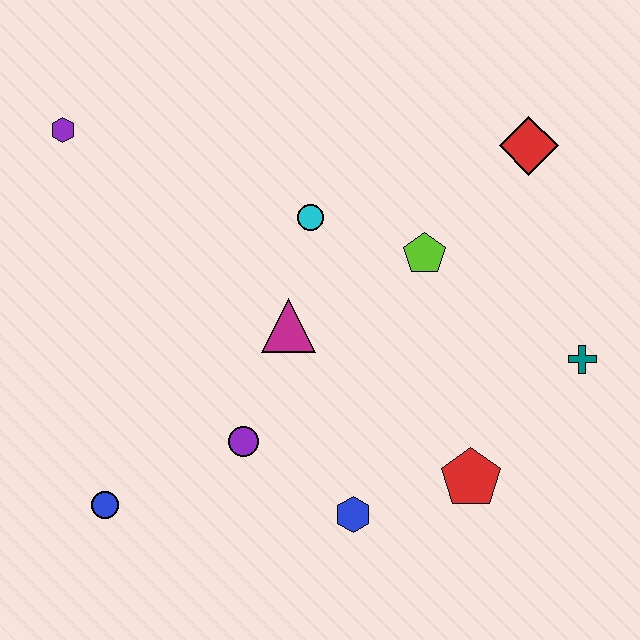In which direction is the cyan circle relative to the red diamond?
The cyan circle is to the left of the red diamond.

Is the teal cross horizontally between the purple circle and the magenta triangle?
No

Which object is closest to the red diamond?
The lime pentagon is closest to the red diamond.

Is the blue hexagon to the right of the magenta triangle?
Yes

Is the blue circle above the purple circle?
No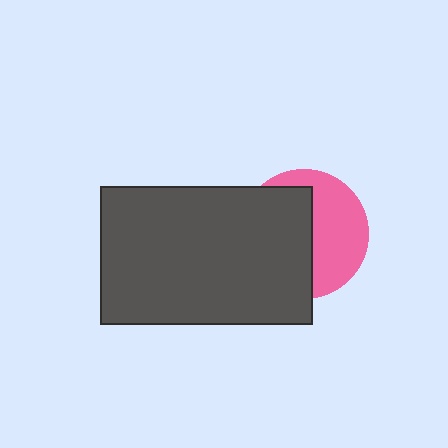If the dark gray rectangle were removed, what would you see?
You would see the complete pink circle.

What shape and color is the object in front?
The object in front is a dark gray rectangle.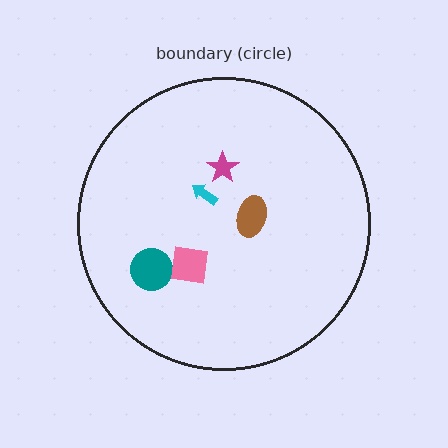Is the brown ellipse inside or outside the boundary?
Inside.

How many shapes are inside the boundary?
5 inside, 0 outside.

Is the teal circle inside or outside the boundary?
Inside.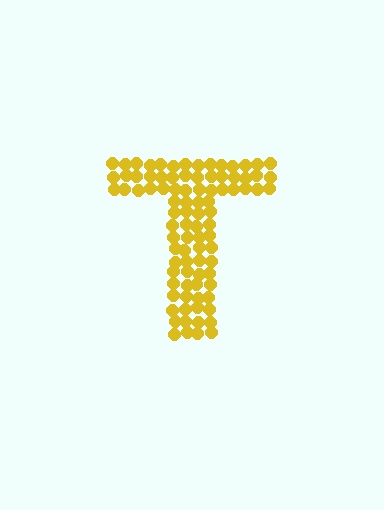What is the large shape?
The large shape is the letter T.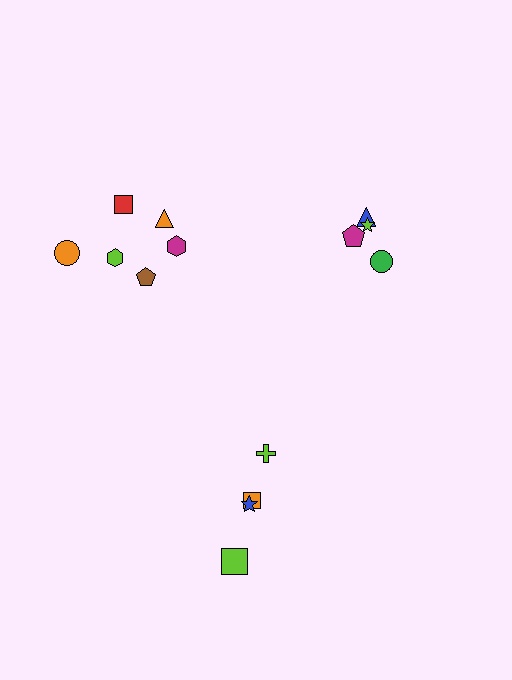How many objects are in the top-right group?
There are 4 objects.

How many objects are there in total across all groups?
There are 14 objects.